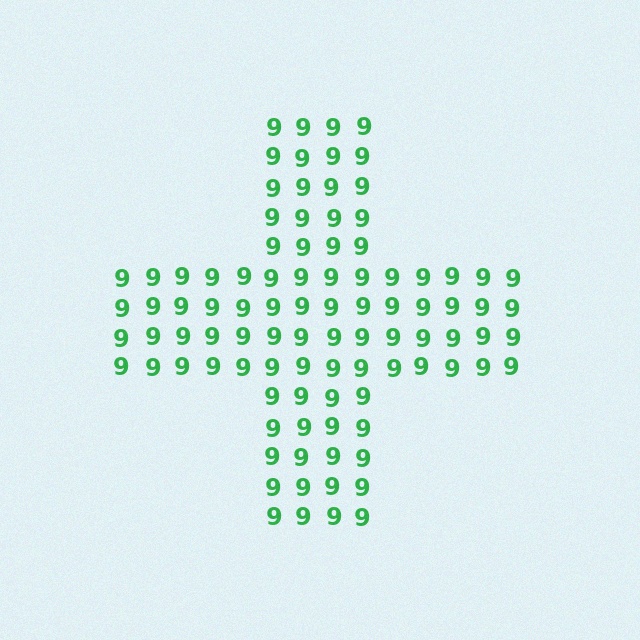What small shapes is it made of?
It is made of small digit 9's.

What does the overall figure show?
The overall figure shows a cross.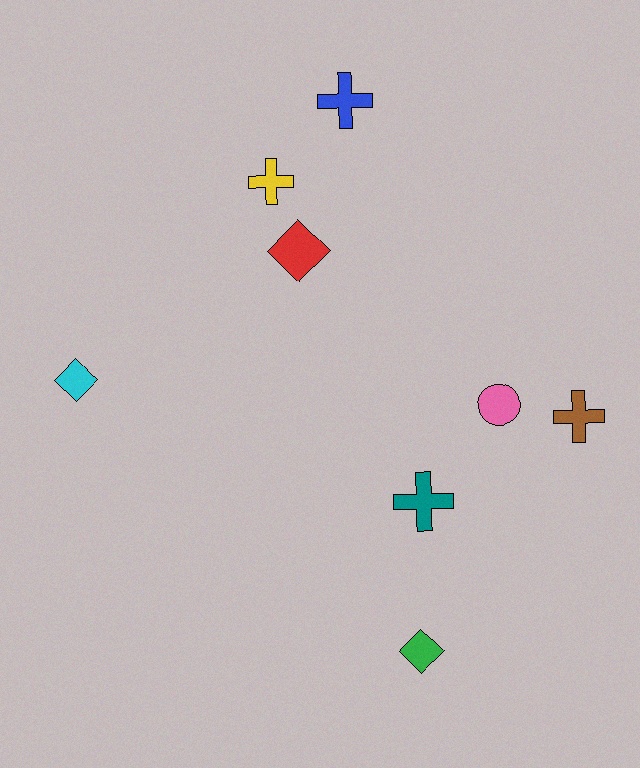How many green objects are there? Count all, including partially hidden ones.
There is 1 green object.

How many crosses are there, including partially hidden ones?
There are 4 crosses.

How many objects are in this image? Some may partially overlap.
There are 8 objects.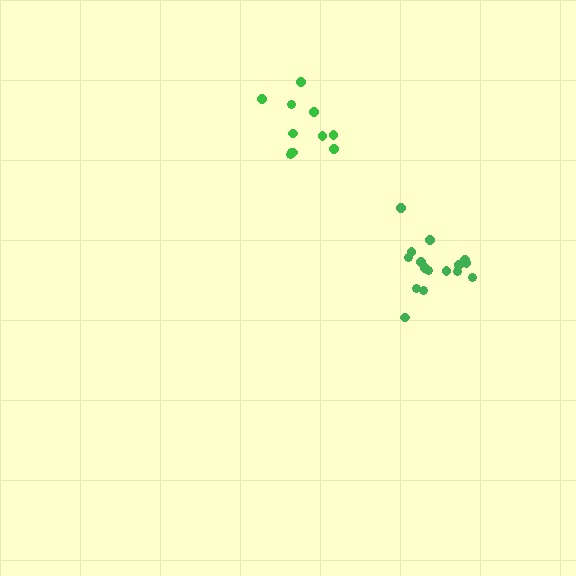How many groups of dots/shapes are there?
There are 2 groups.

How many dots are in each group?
Group 1: 16 dots, Group 2: 11 dots (27 total).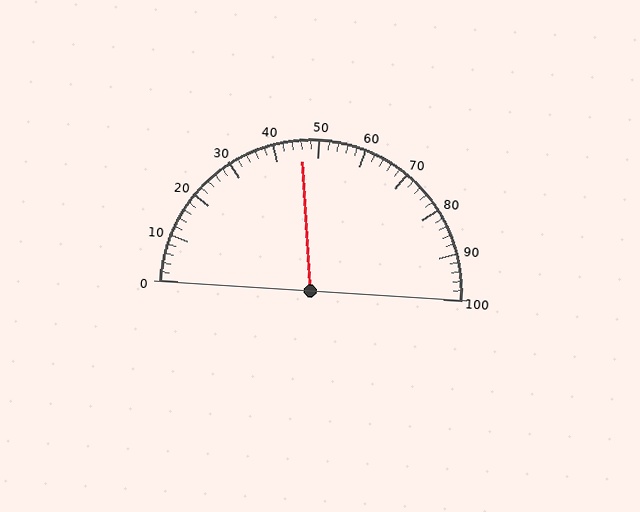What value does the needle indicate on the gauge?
The needle indicates approximately 46.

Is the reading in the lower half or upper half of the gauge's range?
The reading is in the lower half of the range (0 to 100).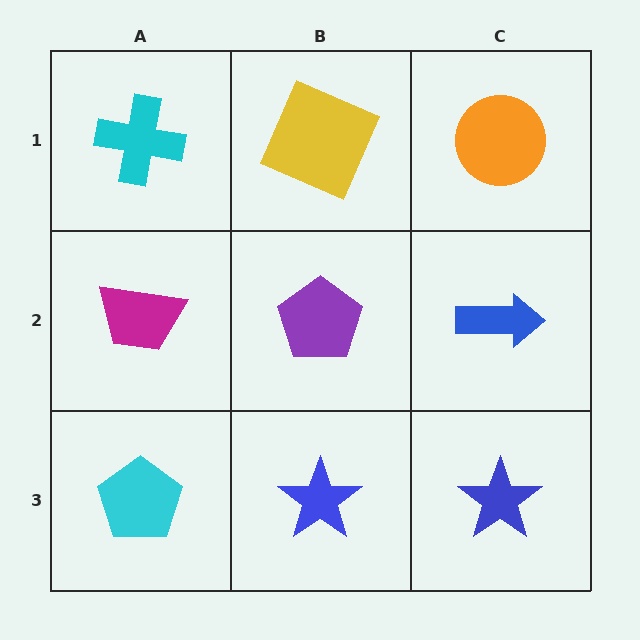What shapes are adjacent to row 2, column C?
An orange circle (row 1, column C), a blue star (row 3, column C), a purple pentagon (row 2, column B).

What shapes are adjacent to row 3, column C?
A blue arrow (row 2, column C), a blue star (row 3, column B).